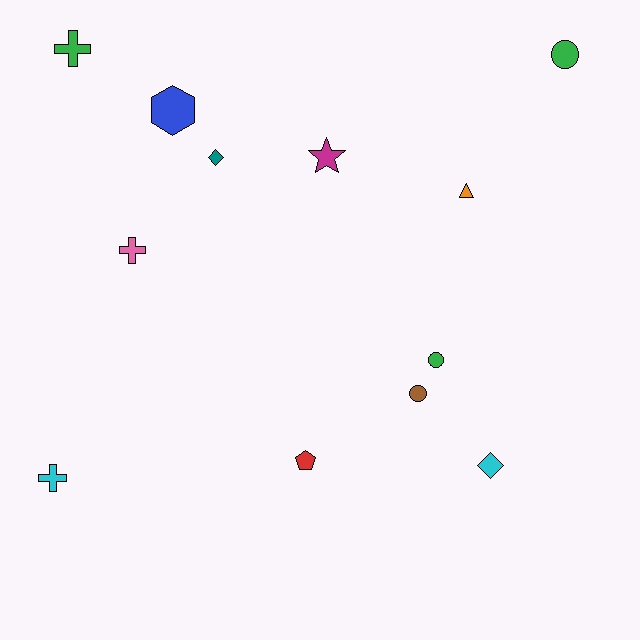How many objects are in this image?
There are 12 objects.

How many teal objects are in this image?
There is 1 teal object.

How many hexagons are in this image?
There is 1 hexagon.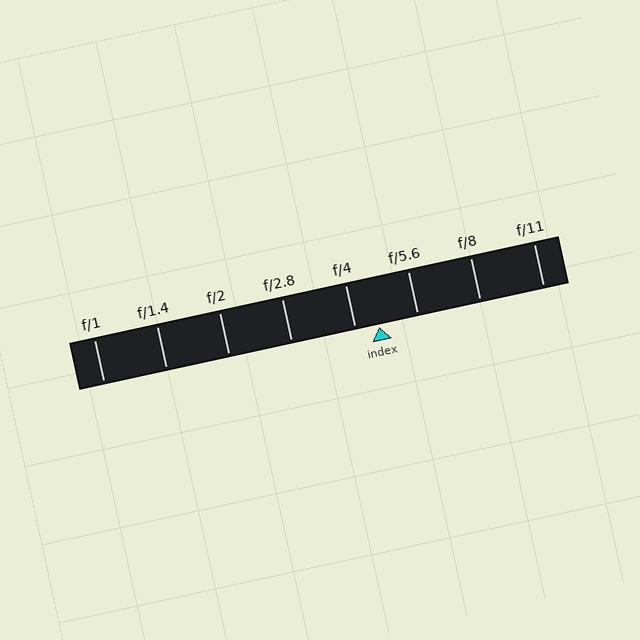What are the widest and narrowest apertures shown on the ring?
The widest aperture shown is f/1 and the narrowest is f/11.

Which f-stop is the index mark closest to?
The index mark is closest to f/4.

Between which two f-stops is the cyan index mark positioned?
The index mark is between f/4 and f/5.6.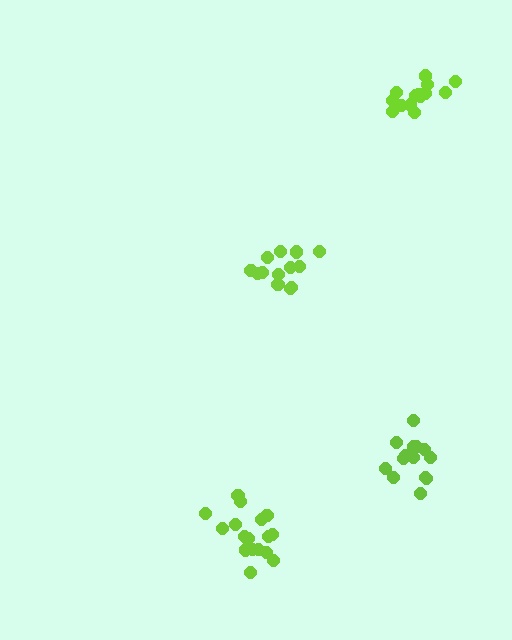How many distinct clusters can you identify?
There are 4 distinct clusters.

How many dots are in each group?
Group 1: 14 dots, Group 2: 13 dots, Group 3: 14 dots, Group 4: 17 dots (58 total).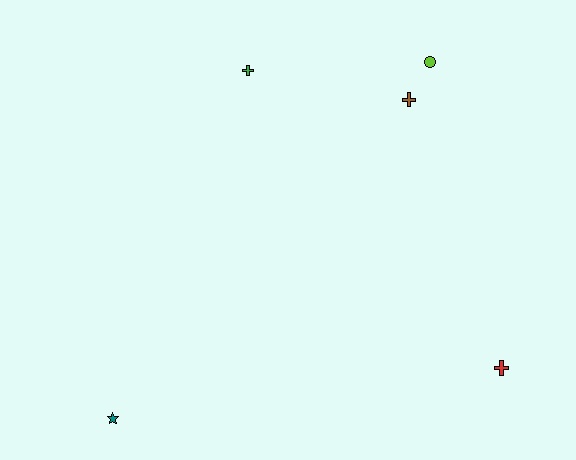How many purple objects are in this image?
There are no purple objects.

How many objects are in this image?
There are 5 objects.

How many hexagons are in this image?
There are no hexagons.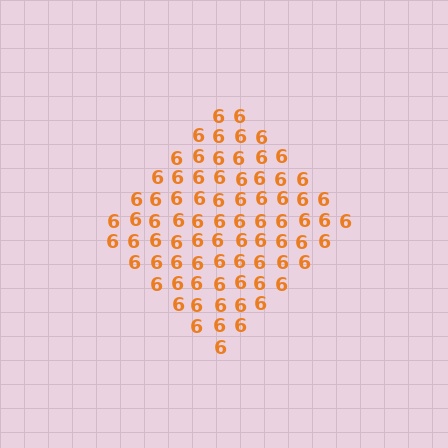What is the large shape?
The large shape is a diamond.